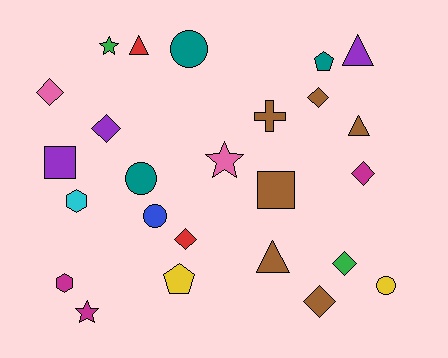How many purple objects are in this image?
There are 3 purple objects.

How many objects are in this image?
There are 25 objects.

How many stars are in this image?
There are 3 stars.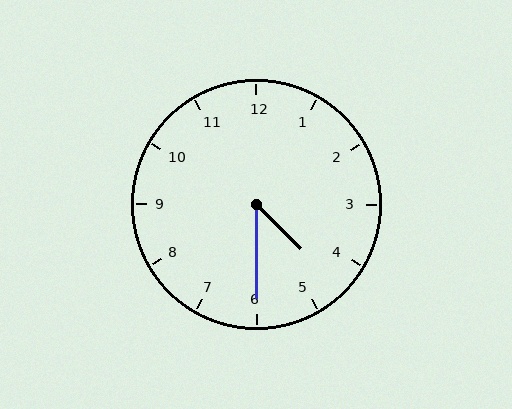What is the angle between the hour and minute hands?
Approximately 45 degrees.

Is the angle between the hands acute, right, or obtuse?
It is acute.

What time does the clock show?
4:30.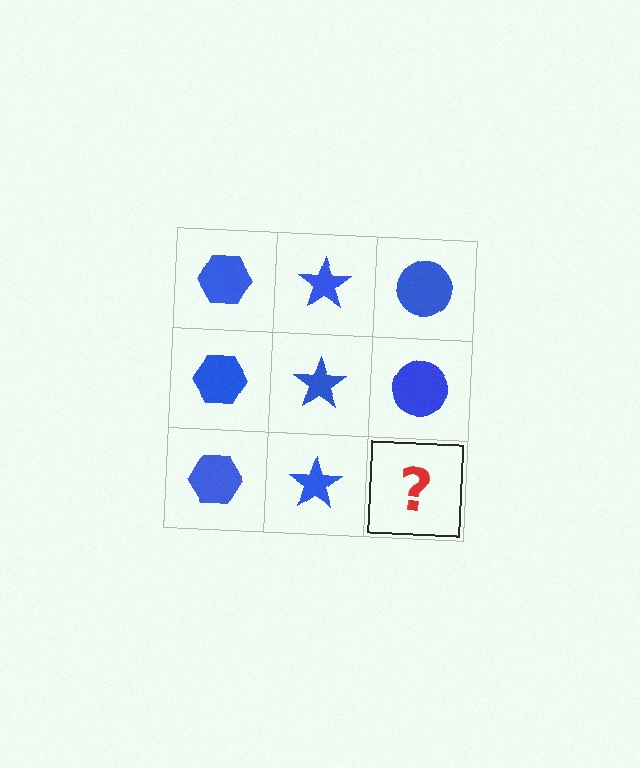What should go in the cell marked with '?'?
The missing cell should contain a blue circle.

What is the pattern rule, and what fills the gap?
The rule is that each column has a consistent shape. The gap should be filled with a blue circle.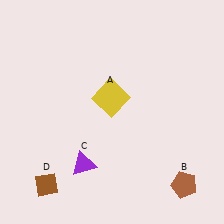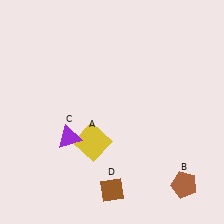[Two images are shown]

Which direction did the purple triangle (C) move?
The purple triangle (C) moved up.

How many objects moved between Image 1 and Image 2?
3 objects moved between the two images.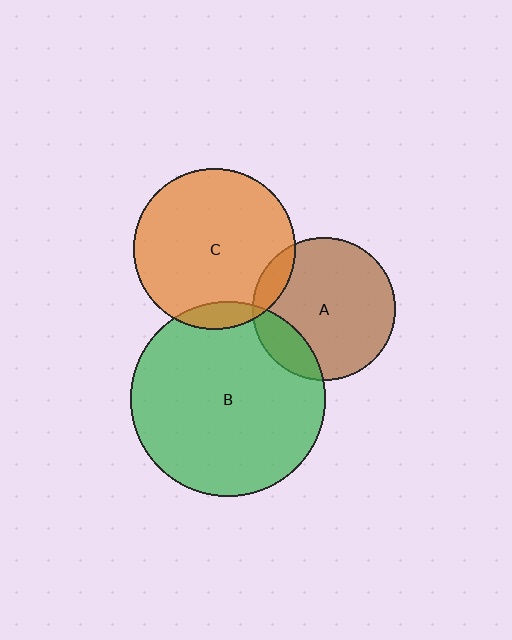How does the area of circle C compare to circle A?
Approximately 1.3 times.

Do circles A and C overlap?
Yes.